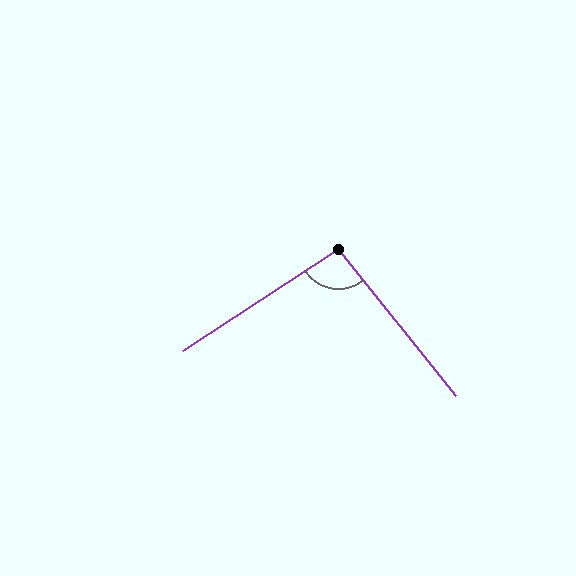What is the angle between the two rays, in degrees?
Approximately 96 degrees.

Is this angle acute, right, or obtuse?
It is obtuse.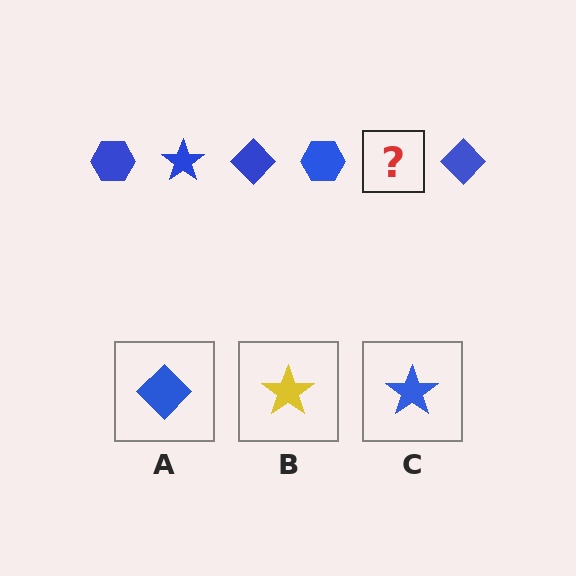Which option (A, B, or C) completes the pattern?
C.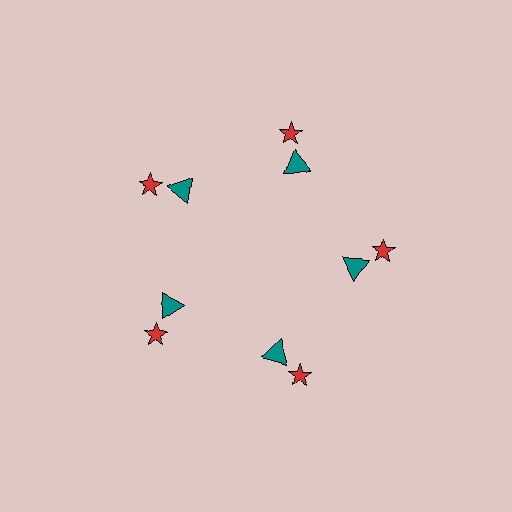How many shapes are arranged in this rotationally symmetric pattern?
There are 10 shapes, arranged in 5 groups of 2.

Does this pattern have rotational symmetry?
Yes, this pattern has 5-fold rotational symmetry. It looks the same after rotating 72 degrees around the center.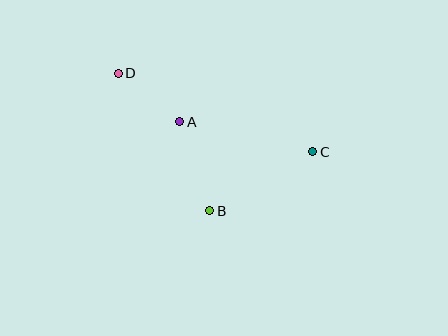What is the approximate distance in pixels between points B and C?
The distance between B and C is approximately 119 pixels.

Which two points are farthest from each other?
Points C and D are farthest from each other.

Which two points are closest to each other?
Points A and D are closest to each other.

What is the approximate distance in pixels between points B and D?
The distance between B and D is approximately 165 pixels.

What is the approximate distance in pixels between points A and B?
The distance between A and B is approximately 94 pixels.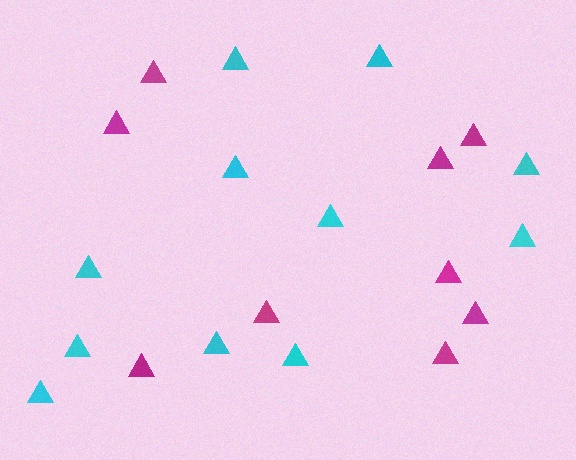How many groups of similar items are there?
There are 2 groups: one group of magenta triangles (9) and one group of cyan triangles (11).